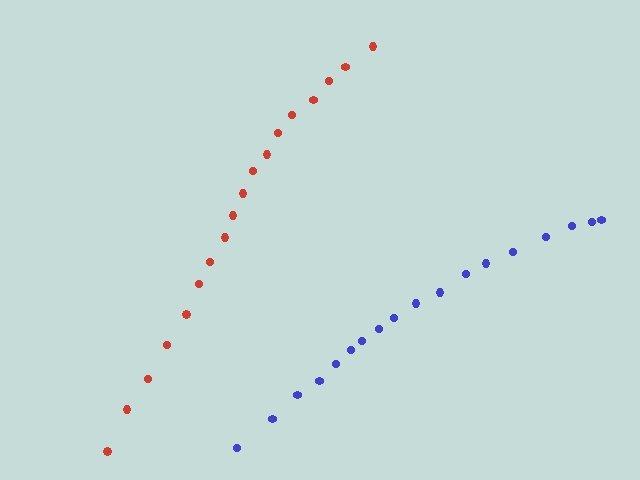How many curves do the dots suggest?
There are 2 distinct paths.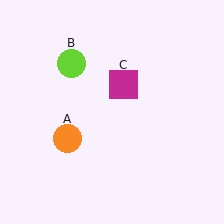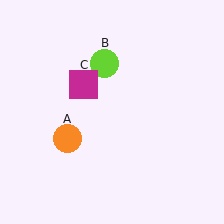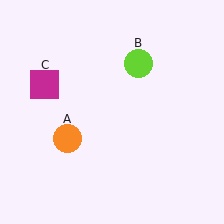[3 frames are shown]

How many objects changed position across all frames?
2 objects changed position: lime circle (object B), magenta square (object C).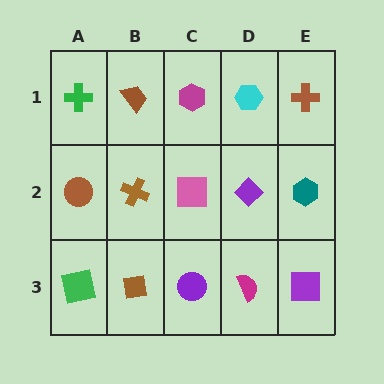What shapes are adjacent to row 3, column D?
A purple diamond (row 2, column D), a purple circle (row 3, column C), a purple square (row 3, column E).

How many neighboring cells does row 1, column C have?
3.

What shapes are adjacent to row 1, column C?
A pink square (row 2, column C), a brown trapezoid (row 1, column B), a cyan hexagon (row 1, column D).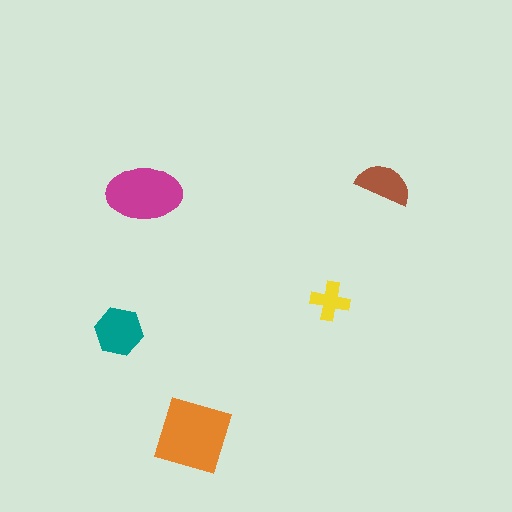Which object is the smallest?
The yellow cross.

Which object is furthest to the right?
The brown semicircle is rightmost.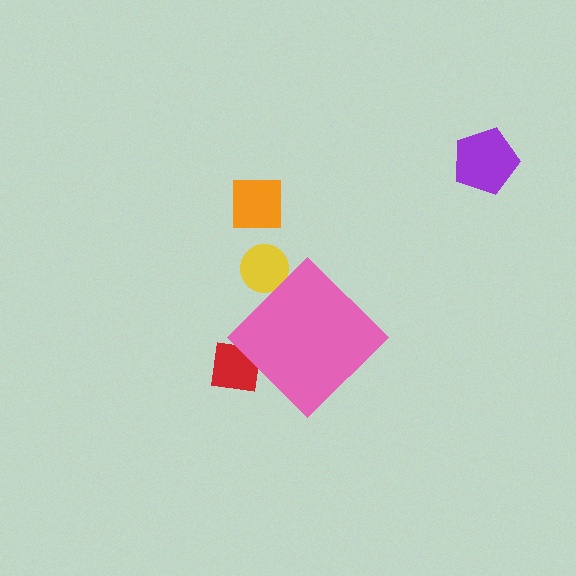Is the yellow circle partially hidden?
Yes, the yellow circle is partially hidden behind the pink diamond.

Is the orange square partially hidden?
No, the orange square is fully visible.